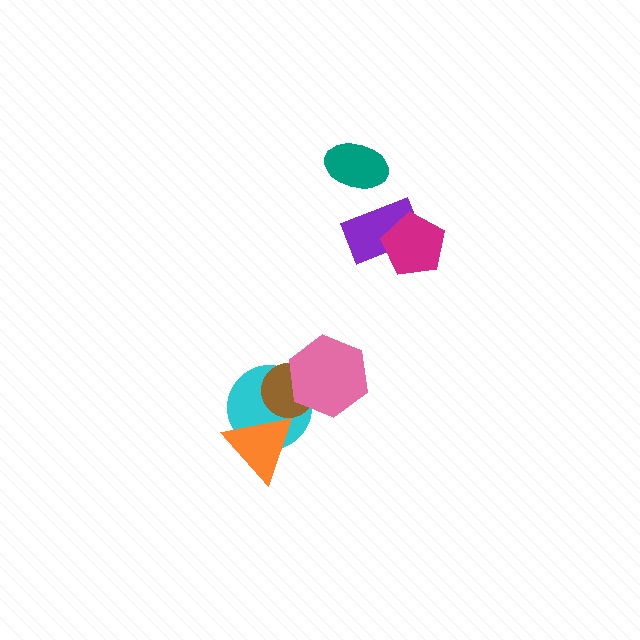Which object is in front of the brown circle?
The pink hexagon is in front of the brown circle.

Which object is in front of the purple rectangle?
The magenta pentagon is in front of the purple rectangle.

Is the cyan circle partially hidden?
Yes, it is partially covered by another shape.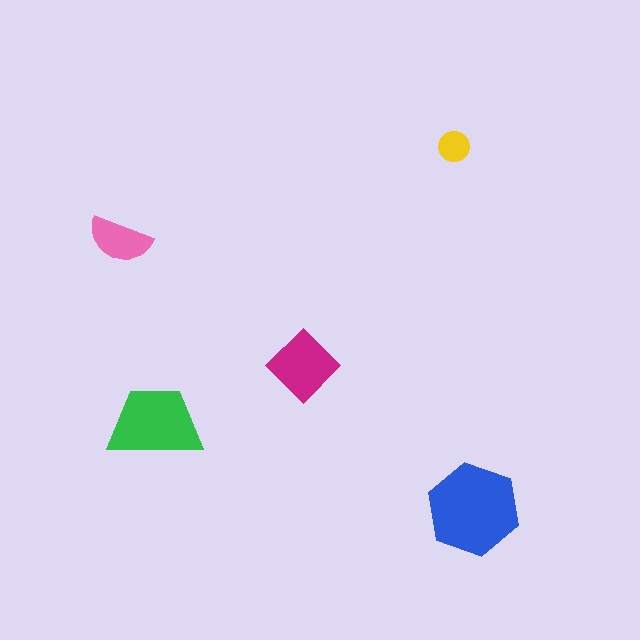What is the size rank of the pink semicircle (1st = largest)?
4th.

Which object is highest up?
The yellow circle is topmost.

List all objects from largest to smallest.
The blue hexagon, the green trapezoid, the magenta diamond, the pink semicircle, the yellow circle.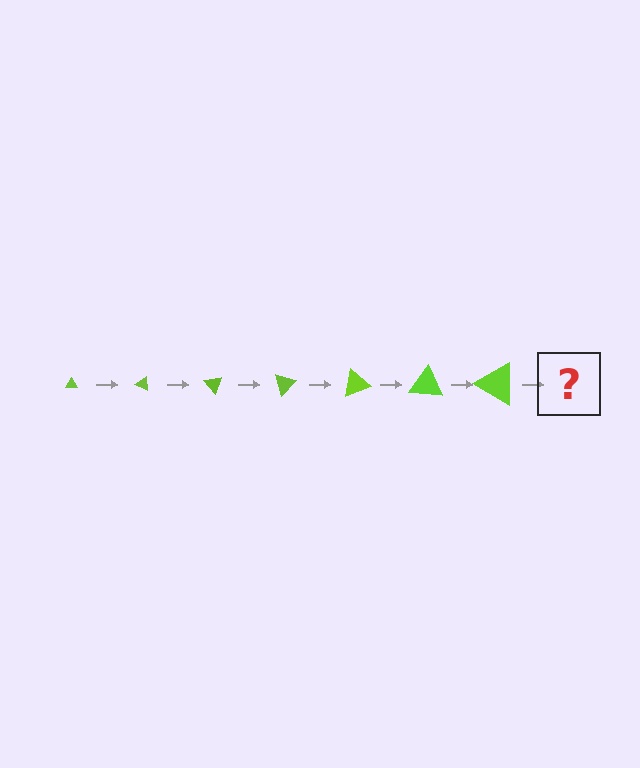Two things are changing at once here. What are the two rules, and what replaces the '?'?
The two rules are that the triangle grows larger each step and it rotates 25 degrees each step. The '?' should be a triangle, larger than the previous one and rotated 175 degrees from the start.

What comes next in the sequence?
The next element should be a triangle, larger than the previous one and rotated 175 degrees from the start.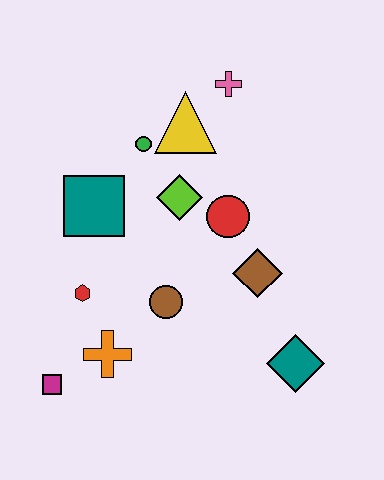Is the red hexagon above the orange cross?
Yes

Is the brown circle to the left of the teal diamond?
Yes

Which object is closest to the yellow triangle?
The green circle is closest to the yellow triangle.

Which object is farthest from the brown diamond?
The magenta square is farthest from the brown diamond.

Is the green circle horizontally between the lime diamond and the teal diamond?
No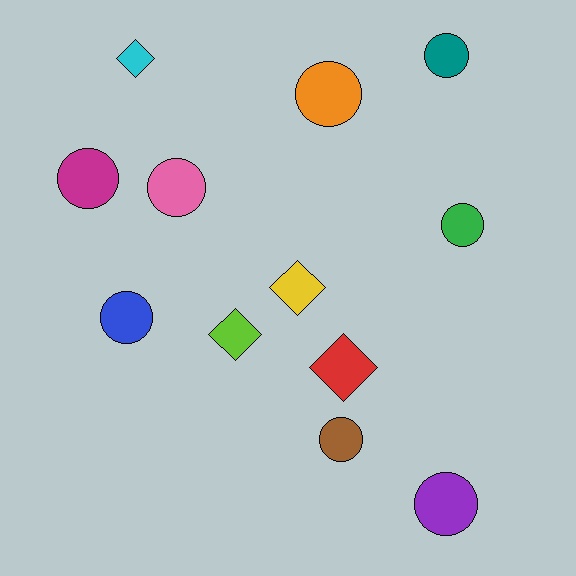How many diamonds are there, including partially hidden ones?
There are 4 diamonds.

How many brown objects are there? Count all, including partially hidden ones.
There is 1 brown object.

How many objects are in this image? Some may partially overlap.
There are 12 objects.